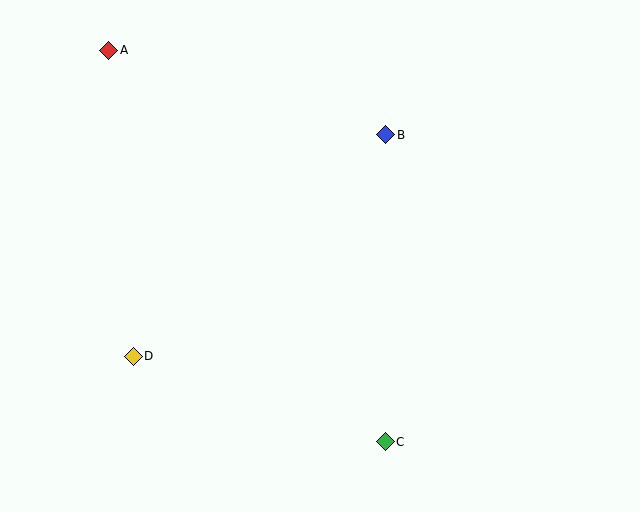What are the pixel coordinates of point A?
Point A is at (109, 50).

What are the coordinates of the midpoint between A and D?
The midpoint between A and D is at (121, 203).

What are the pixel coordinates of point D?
Point D is at (133, 356).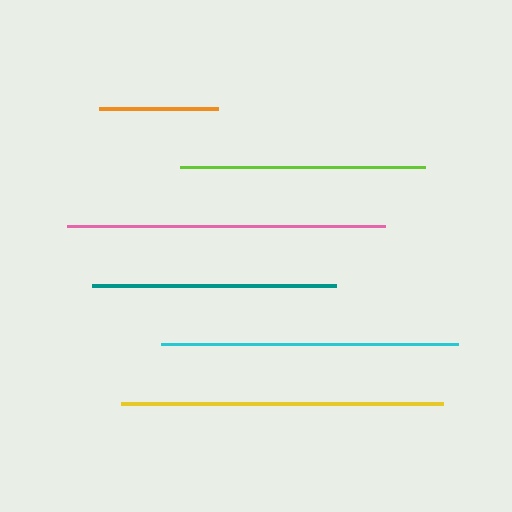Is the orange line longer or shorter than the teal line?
The teal line is longer than the orange line.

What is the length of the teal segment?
The teal segment is approximately 243 pixels long.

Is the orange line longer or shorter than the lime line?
The lime line is longer than the orange line.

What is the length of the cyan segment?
The cyan segment is approximately 297 pixels long.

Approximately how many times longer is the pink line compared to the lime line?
The pink line is approximately 1.3 times the length of the lime line.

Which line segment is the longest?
The yellow line is the longest at approximately 322 pixels.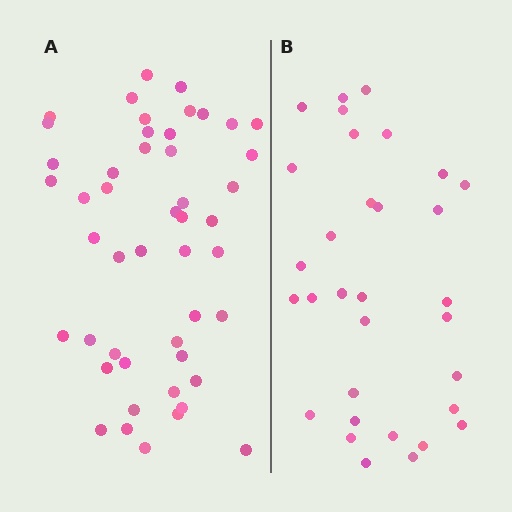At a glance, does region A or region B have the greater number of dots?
Region A (the left region) has more dots.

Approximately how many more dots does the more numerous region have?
Region A has approximately 15 more dots than region B.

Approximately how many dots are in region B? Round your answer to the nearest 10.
About 30 dots. (The exact count is 32, which rounds to 30.)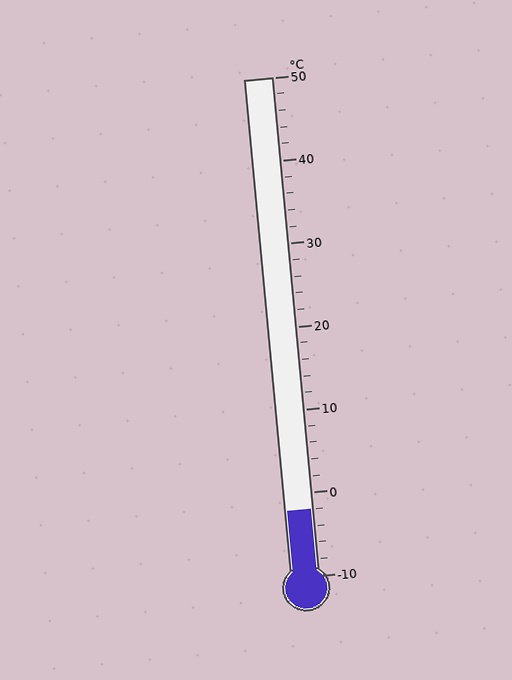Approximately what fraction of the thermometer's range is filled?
The thermometer is filled to approximately 15% of its range.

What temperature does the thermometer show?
The thermometer shows approximately -2°C.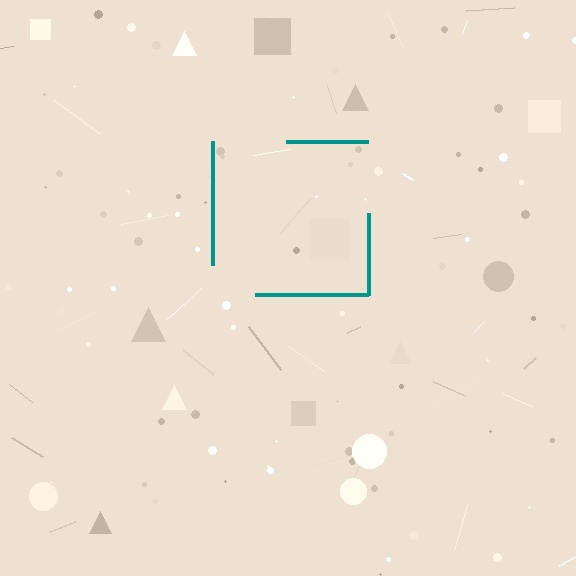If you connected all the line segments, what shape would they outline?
They would outline a square.